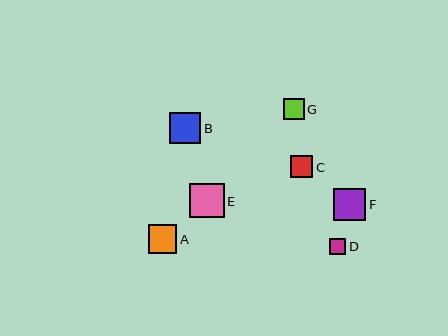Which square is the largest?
Square E is the largest with a size of approximately 35 pixels.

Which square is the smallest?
Square D is the smallest with a size of approximately 16 pixels.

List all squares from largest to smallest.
From largest to smallest: E, F, B, A, C, G, D.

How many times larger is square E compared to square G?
Square E is approximately 1.6 times the size of square G.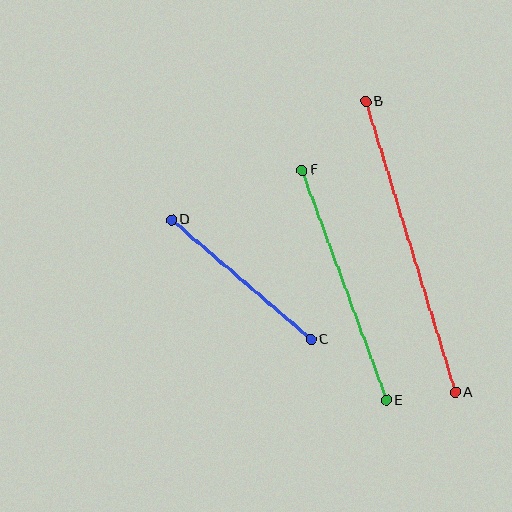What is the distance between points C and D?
The distance is approximately 184 pixels.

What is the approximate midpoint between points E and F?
The midpoint is at approximately (344, 285) pixels.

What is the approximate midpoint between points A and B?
The midpoint is at approximately (411, 247) pixels.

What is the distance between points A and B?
The distance is approximately 304 pixels.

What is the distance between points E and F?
The distance is approximately 245 pixels.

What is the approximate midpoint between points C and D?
The midpoint is at approximately (241, 280) pixels.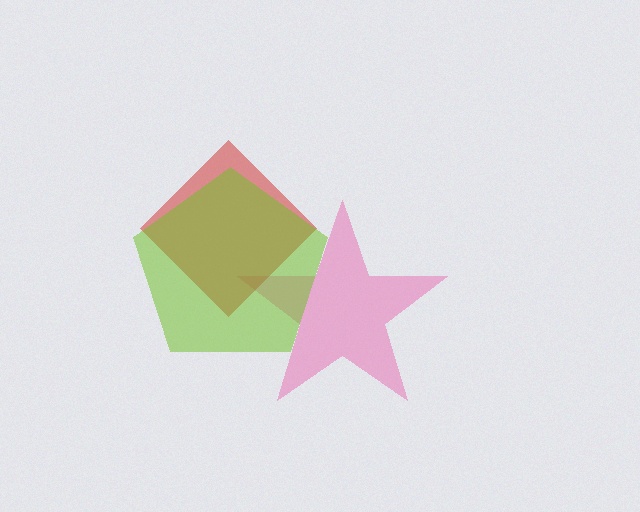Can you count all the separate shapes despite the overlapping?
Yes, there are 3 separate shapes.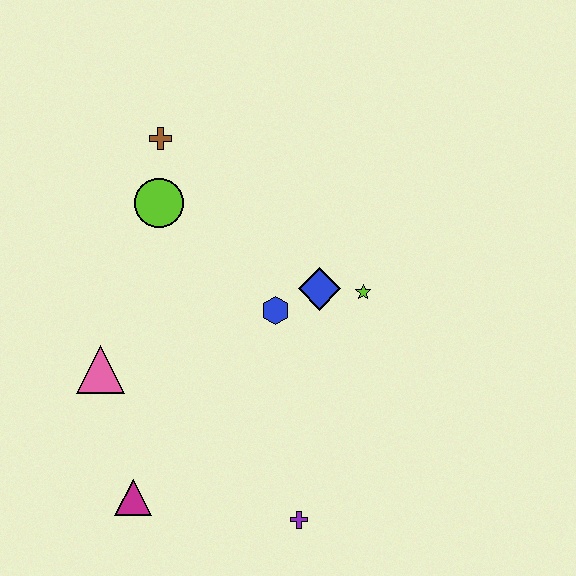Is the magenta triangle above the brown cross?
No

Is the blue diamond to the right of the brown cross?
Yes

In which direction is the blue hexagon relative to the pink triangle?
The blue hexagon is to the right of the pink triangle.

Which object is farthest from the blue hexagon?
The magenta triangle is farthest from the blue hexagon.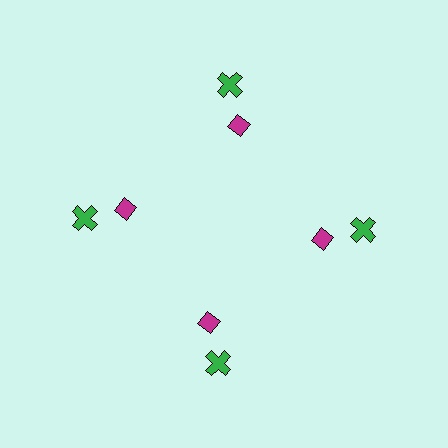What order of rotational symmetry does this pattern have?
This pattern has 4-fold rotational symmetry.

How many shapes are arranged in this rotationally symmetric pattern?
There are 8 shapes, arranged in 4 groups of 2.